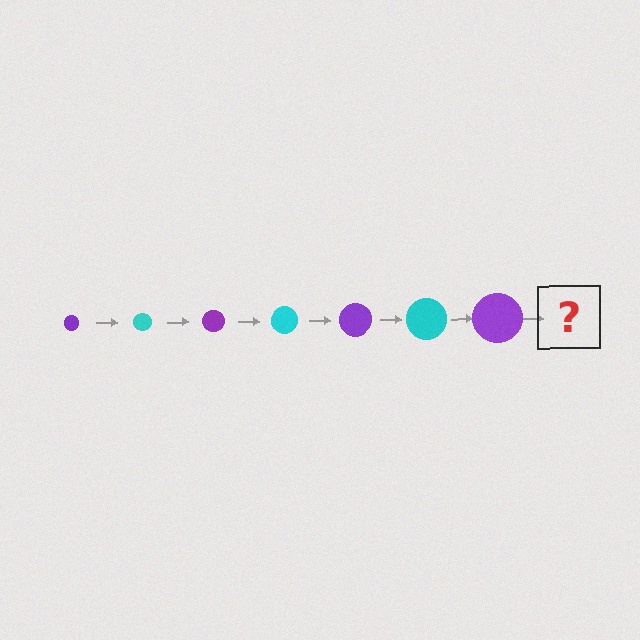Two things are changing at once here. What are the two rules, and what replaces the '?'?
The two rules are that the circle grows larger each step and the color cycles through purple and cyan. The '?' should be a cyan circle, larger than the previous one.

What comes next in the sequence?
The next element should be a cyan circle, larger than the previous one.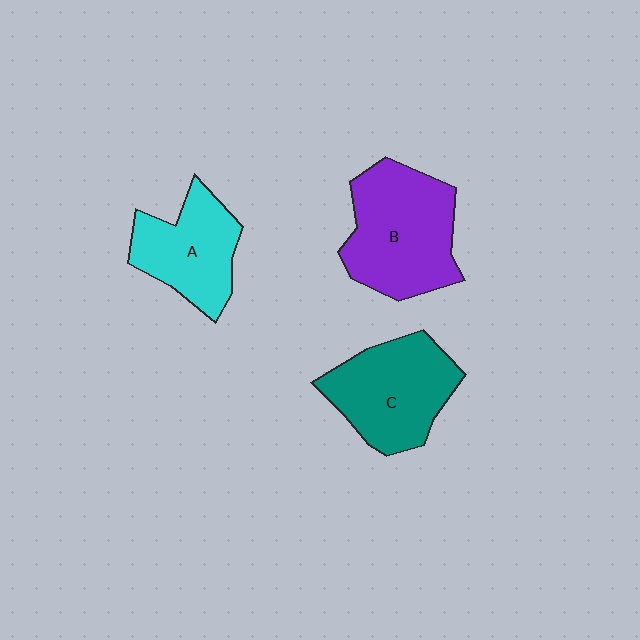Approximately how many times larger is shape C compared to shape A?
Approximately 1.2 times.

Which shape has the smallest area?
Shape A (cyan).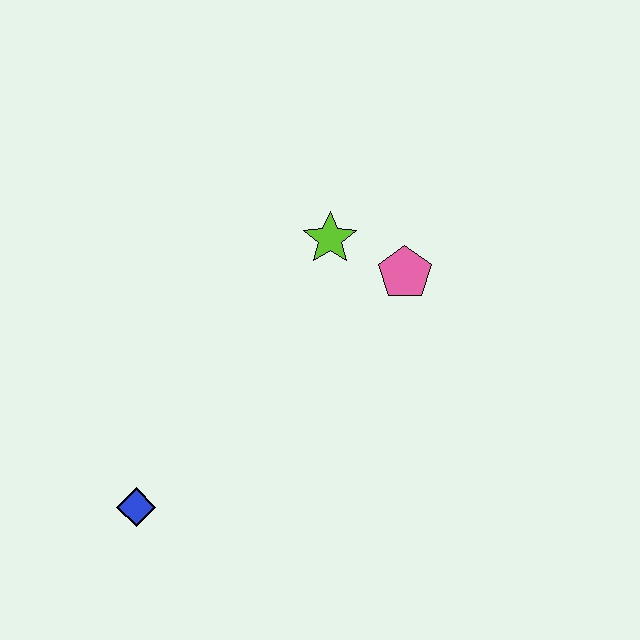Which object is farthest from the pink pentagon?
The blue diamond is farthest from the pink pentagon.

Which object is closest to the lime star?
The pink pentagon is closest to the lime star.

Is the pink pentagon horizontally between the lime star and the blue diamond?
No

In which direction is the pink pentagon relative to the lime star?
The pink pentagon is to the right of the lime star.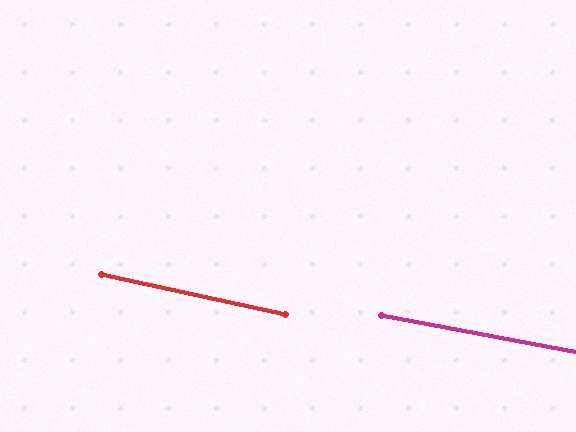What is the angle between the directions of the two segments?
Approximately 1 degree.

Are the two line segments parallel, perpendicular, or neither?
Parallel — their directions differ by only 1.4°.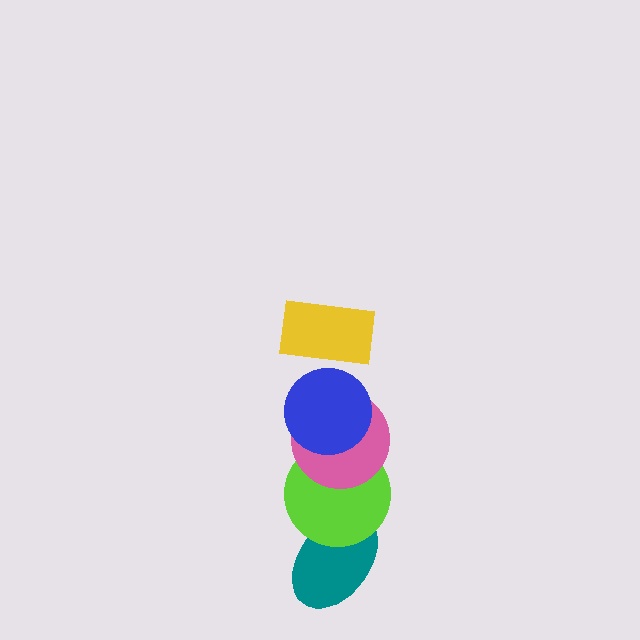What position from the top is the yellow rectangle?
The yellow rectangle is 1st from the top.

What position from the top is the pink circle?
The pink circle is 3rd from the top.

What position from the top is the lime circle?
The lime circle is 4th from the top.